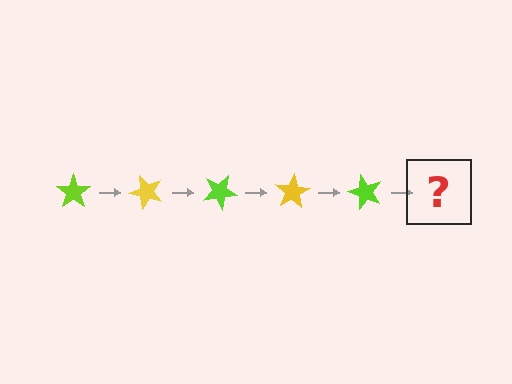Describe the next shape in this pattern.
It should be a yellow star, rotated 250 degrees from the start.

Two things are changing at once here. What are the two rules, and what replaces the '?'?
The two rules are that it rotates 50 degrees each step and the color cycles through lime and yellow. The '?' should be a yellow star, rotated 250 degrees from the start.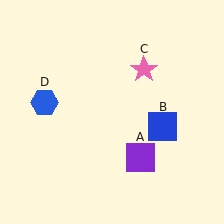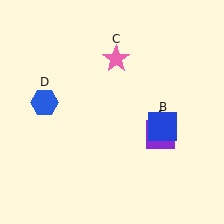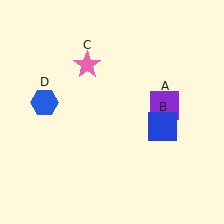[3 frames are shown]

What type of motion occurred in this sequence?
The purple square (object A), pink star (object C) rotated counterclockwise around the center of the scene.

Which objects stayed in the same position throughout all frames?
Blue square (object B) and blue hexagon (object D) remained stationary.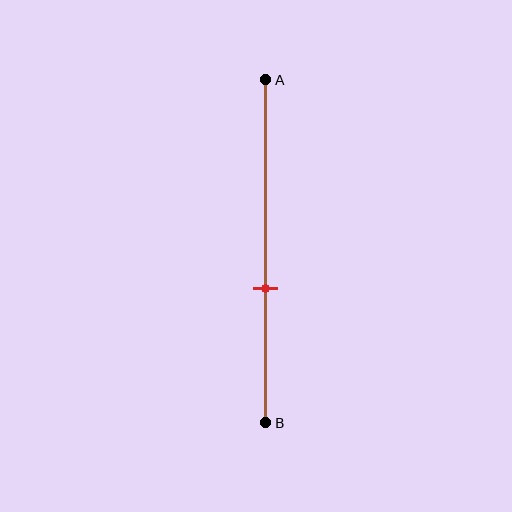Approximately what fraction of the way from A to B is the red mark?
The red mark is approximately 60% of the way from A to B.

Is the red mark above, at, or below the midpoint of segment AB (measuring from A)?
The red mark is below the midpoint of segment AB.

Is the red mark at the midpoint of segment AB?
No, the mark is at about 60% from A, not at the 50% midpoint.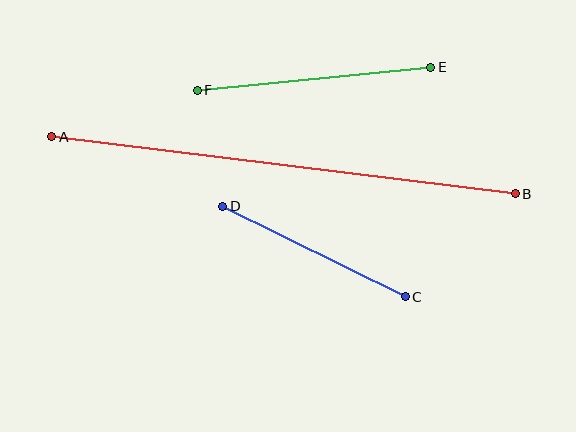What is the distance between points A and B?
The distance is approximately 467 pixels.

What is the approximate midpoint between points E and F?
The midpoint is at approximately (314, 79) pixels.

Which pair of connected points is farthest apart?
Points A and B are farthest apart.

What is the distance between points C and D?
The distance is approximately 204 pixels.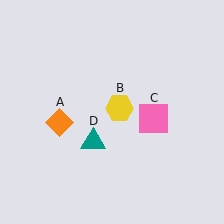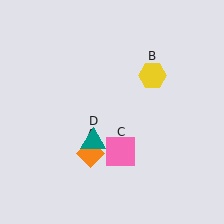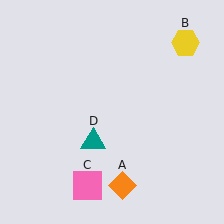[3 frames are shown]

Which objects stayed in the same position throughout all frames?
Teal triangle (object D) remained stationary.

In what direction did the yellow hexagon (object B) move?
The yellow hexagon (object B) moved up and to the right.